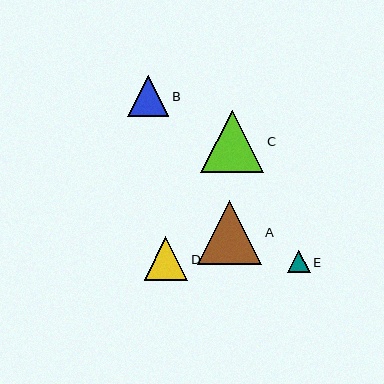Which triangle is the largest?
Triangle A is the largest with a size of approximately 64 pixels.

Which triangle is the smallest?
Triangle E is the smallest with a size of approximately 23 pixels.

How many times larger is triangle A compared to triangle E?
Triangle A is approximately 2.8 times the size of triangle E.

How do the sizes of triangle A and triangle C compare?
Triangle A and triangle C are approximately the same size.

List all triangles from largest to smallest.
From largest to smallest: A, C, D, B, E.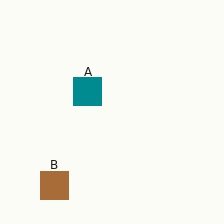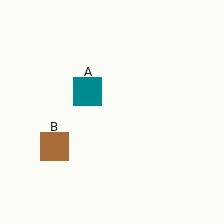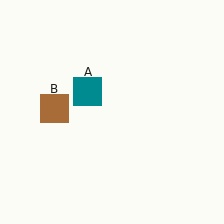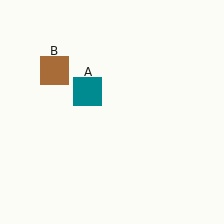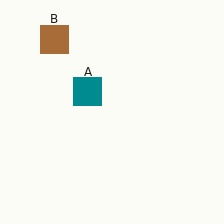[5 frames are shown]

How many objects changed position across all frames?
1 object changed position: brown square (object B).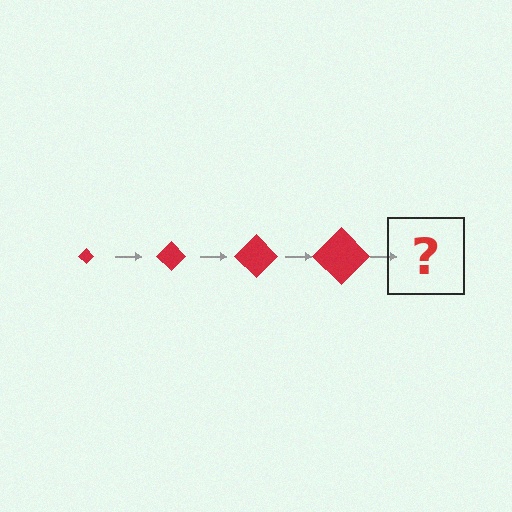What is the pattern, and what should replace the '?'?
The pattern is that the diamond gets progressively larger each step. The '?' should be a red diamond, larger than the previous one.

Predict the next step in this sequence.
The next step is a red diamond, larger than the previous one.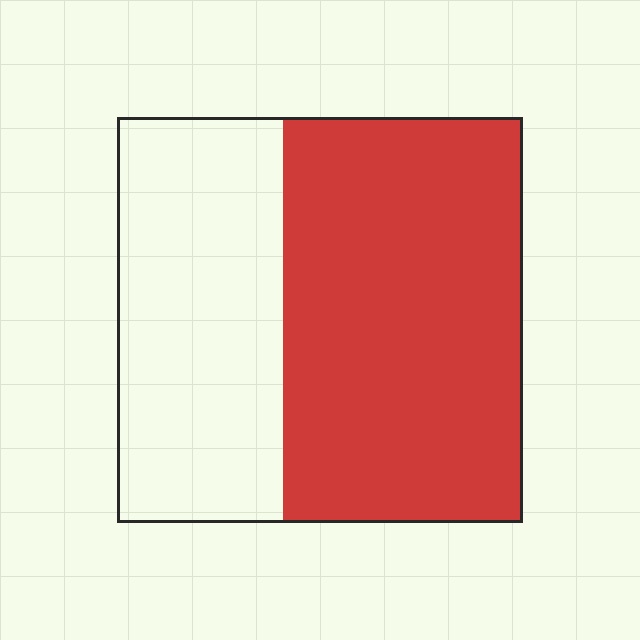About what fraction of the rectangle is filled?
About three fifths (3/5).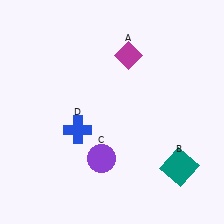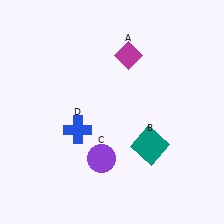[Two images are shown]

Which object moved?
The teal square (B) moved left.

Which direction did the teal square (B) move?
The teal square (B) moved left.